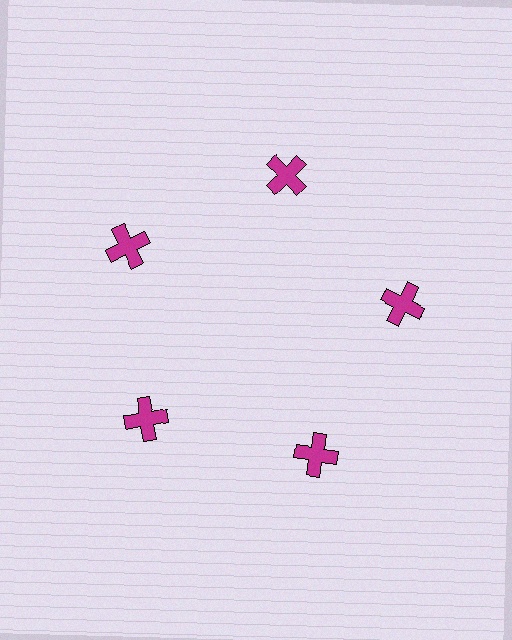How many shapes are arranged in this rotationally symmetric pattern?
There are 5 shapes, arranged in 5 groups of 1.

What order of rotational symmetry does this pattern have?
This pattern has 5-fold rotational symmetry.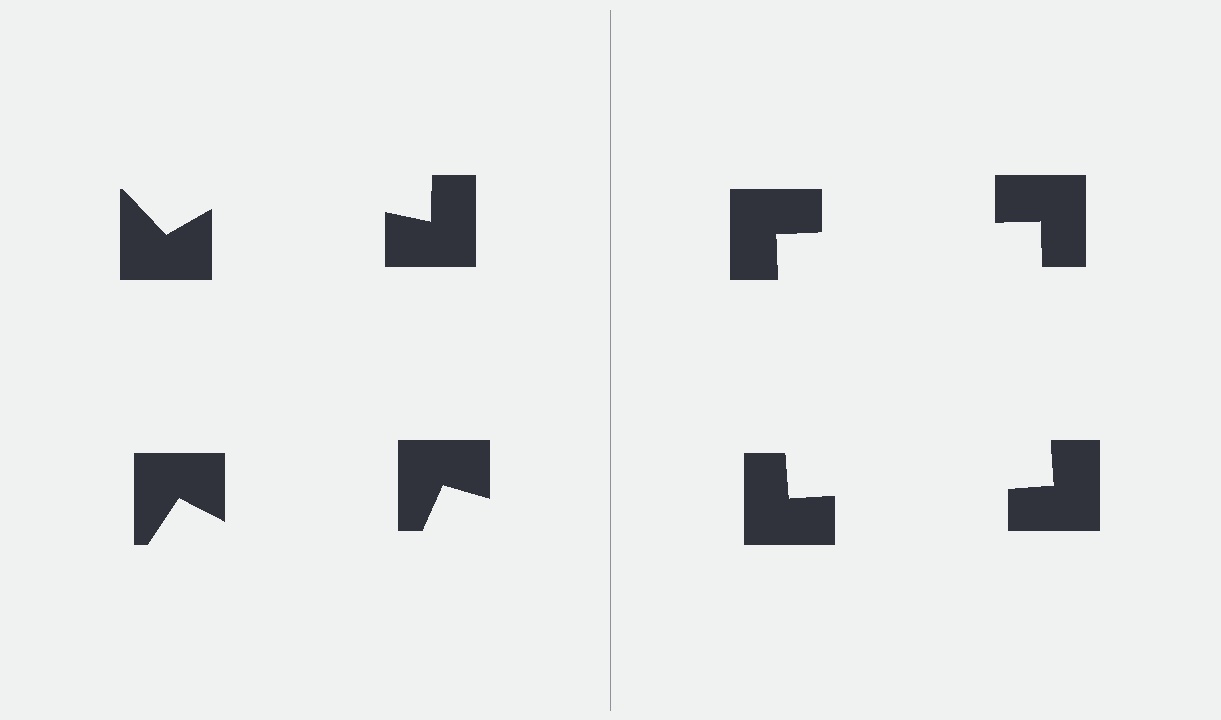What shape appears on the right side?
An illusory square.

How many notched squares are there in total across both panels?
8 — 4 on each side.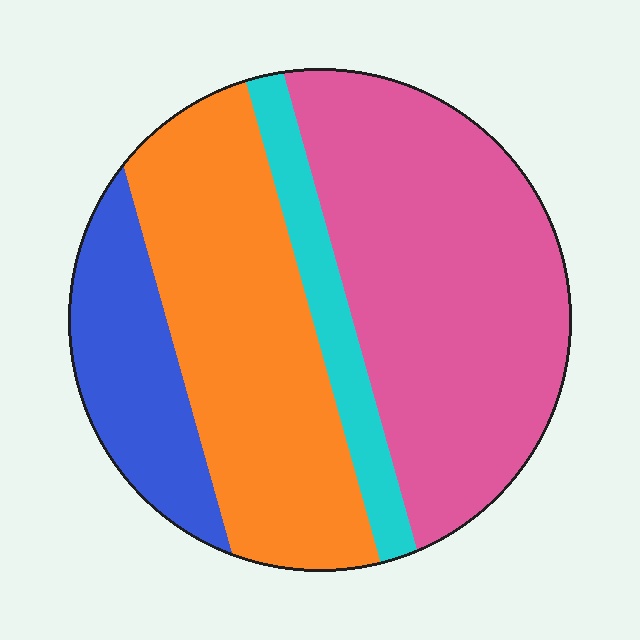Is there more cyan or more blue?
Blue.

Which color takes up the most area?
Pink, at roughly 40%.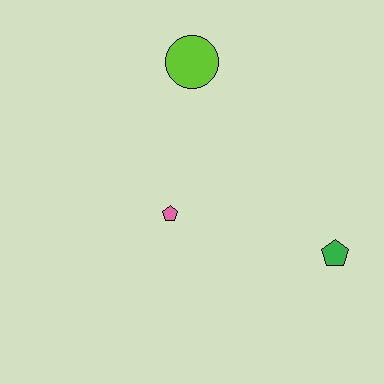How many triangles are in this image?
There are no triangles.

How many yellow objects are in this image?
There are no yellow objects.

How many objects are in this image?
There are 3 objects.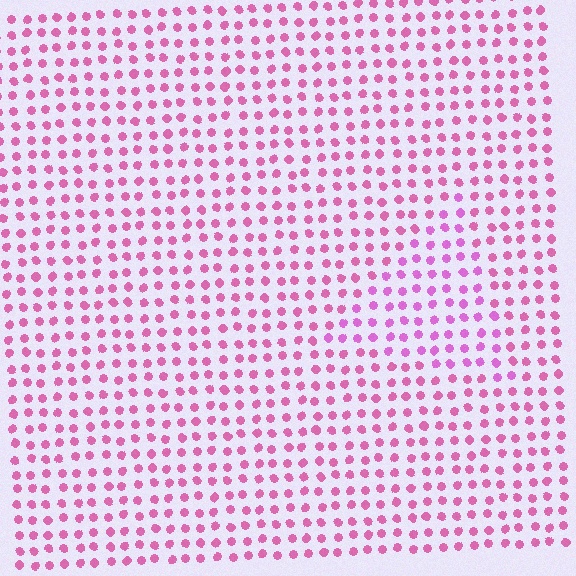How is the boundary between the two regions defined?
The boundary is defined purely by a slight shift in hue (about 20 degrees). Spacing, size, and orientation are identical on both sides.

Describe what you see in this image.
The image is filled with small pink elements in a uniform arrangement. A triangle-shaped region is visible where the elements are tinted to a slightly different hue, forming a subtle color boundary.